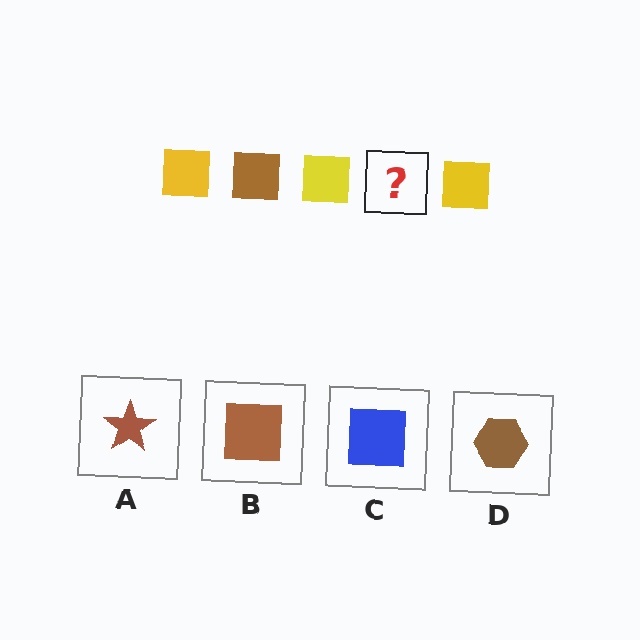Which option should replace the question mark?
Option B.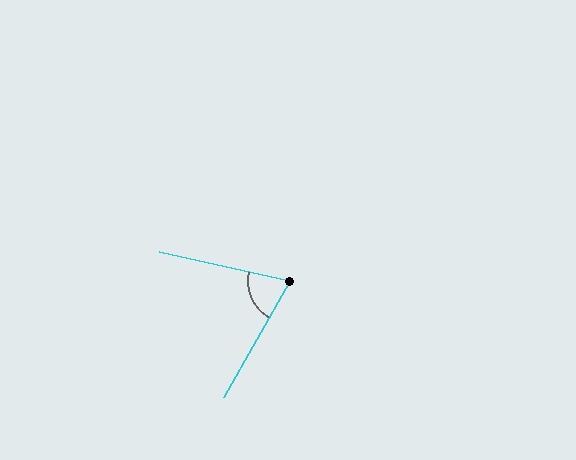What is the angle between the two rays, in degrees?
Approximately 73 degrees.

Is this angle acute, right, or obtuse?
It is acute.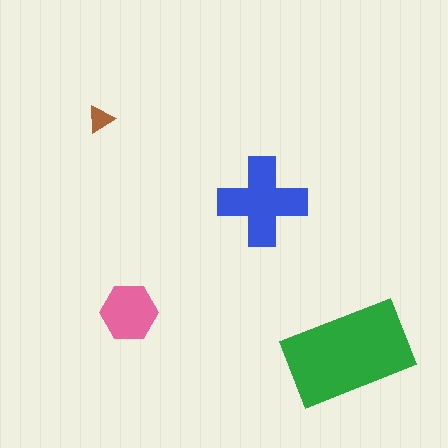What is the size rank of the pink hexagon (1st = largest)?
3rd.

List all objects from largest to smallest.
The green rectangle, the blue cross, the pink hexagon, the brown triangle.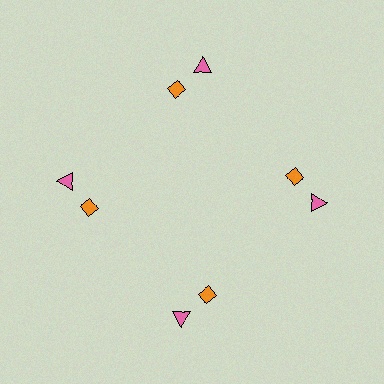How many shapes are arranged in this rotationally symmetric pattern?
There are 8 shapes, arranged in 4 groups of 2.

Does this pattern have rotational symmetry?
Yes, this pattern has 4-fold rotational symmetry. It looks the same after rotating 90 degrees around the center.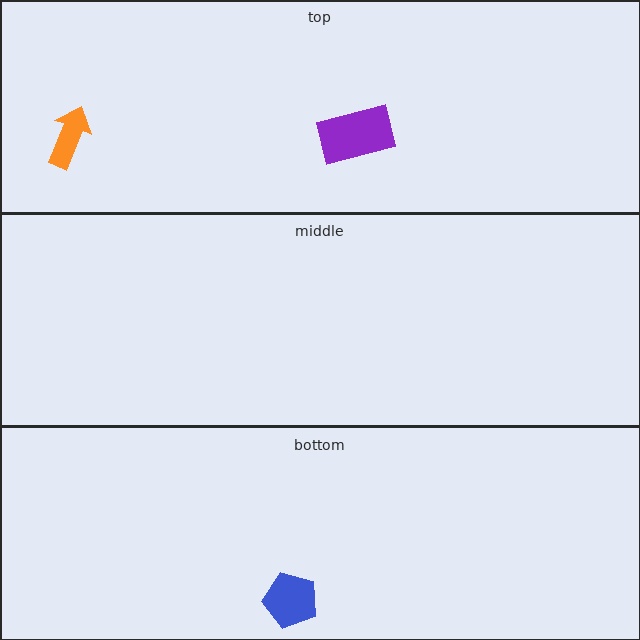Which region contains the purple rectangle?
The top region.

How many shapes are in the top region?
2.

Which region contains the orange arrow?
The top region.